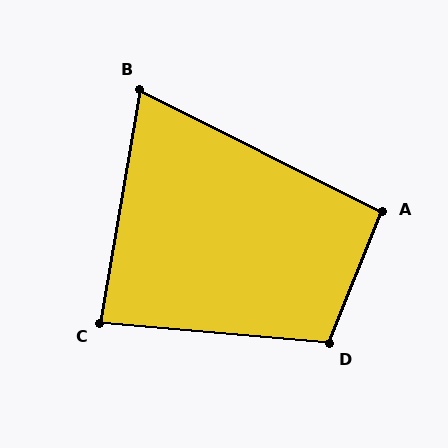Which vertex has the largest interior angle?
D, at approximately 107 degrees.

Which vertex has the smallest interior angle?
B, at approximately 73 degrees.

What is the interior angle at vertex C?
Approximately 85 degrees (approximately right).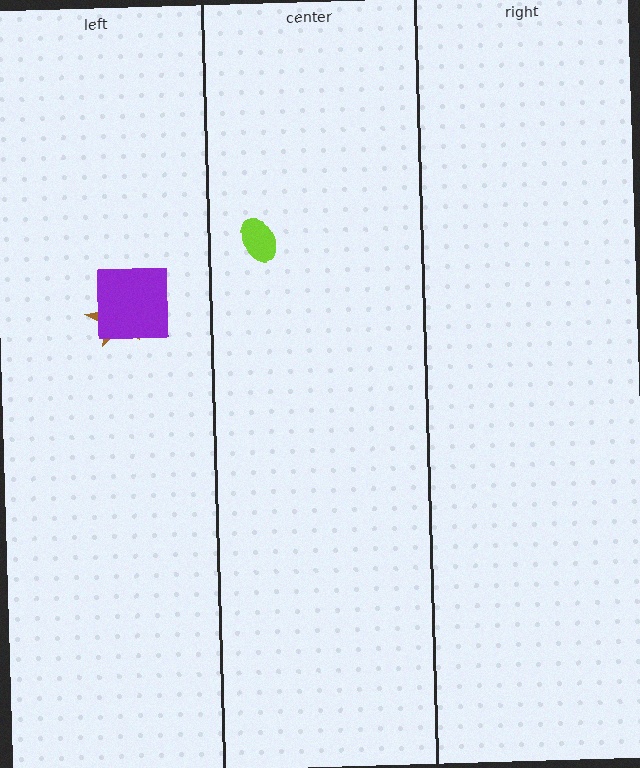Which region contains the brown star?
The left region.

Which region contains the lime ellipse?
The center region.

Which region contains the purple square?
The left region.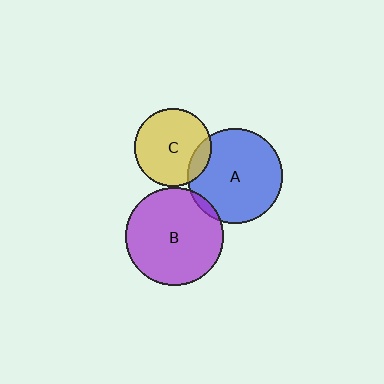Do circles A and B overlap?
Yes.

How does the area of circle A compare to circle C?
Approximately 1.5 times.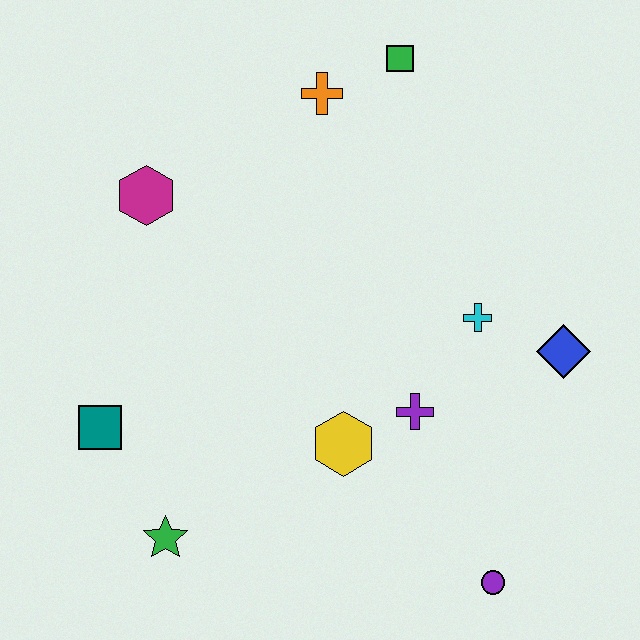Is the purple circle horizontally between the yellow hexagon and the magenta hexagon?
No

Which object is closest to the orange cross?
The green square is closest to the orange cross.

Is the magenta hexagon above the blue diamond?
Yes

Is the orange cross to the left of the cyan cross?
Yes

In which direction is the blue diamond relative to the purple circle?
The blue diamond is above the purple circle.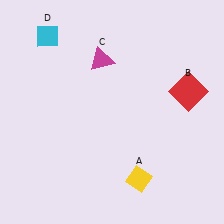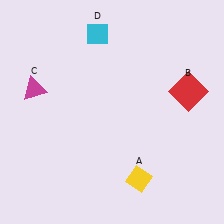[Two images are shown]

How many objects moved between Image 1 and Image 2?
2 objects moved between the two images.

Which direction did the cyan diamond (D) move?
The cyan diamond (D) moved right.